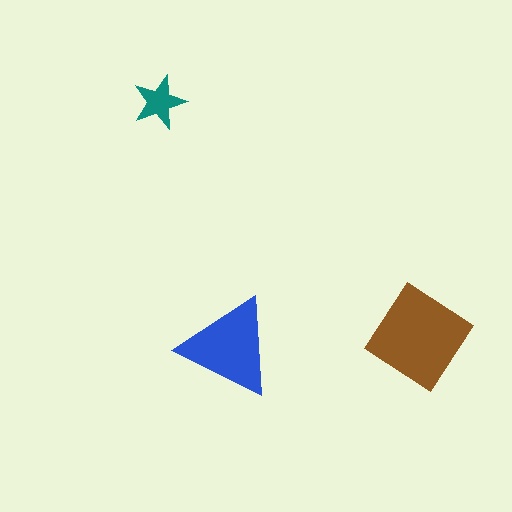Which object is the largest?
The brown diamond.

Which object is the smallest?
The teal star.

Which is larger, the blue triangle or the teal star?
The blue triangle.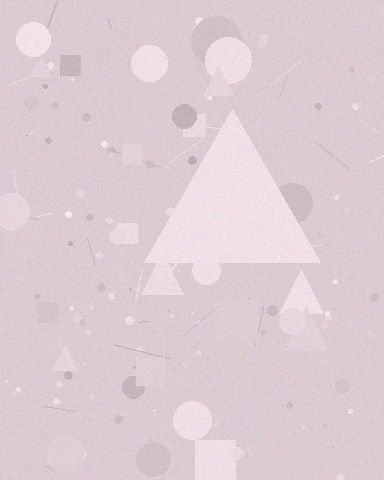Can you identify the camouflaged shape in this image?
The camouflaged shape is a triangle.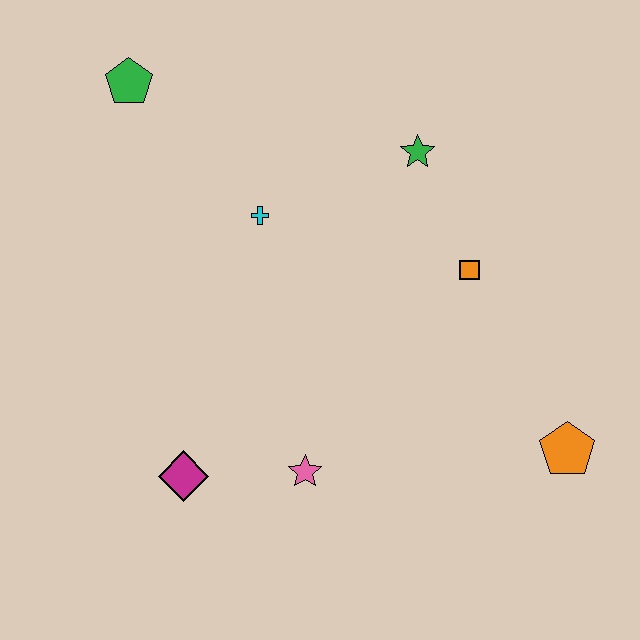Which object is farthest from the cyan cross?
The orange pentagon is farthest from the cyan cross.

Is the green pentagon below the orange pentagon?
No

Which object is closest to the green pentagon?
The cyan cross is closest to the green pentagon.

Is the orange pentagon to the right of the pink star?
Yes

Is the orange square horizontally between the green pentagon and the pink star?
No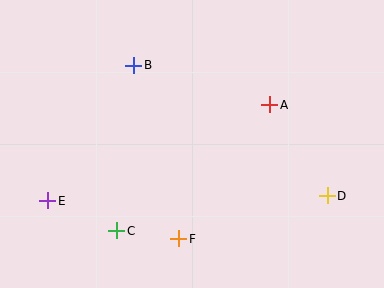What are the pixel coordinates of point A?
Point A is at (270, 105).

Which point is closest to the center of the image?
Point A at (270, 105) is closest to the center.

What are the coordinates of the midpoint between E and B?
The midpoint between E and B is at (91, 133).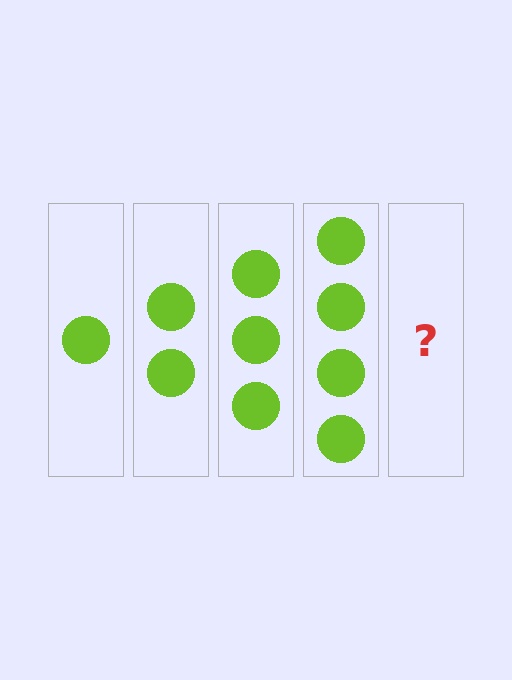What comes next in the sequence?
The next element should be 5 circles.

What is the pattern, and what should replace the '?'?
The pattern is that each step adds one more circle. The '?' should be 5 circles.